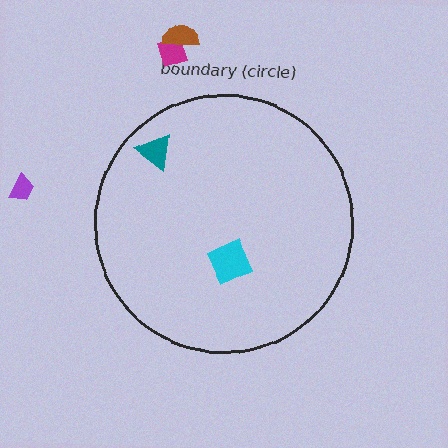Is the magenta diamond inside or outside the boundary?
Outside.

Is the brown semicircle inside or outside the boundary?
Outside.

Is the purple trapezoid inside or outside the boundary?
Outside.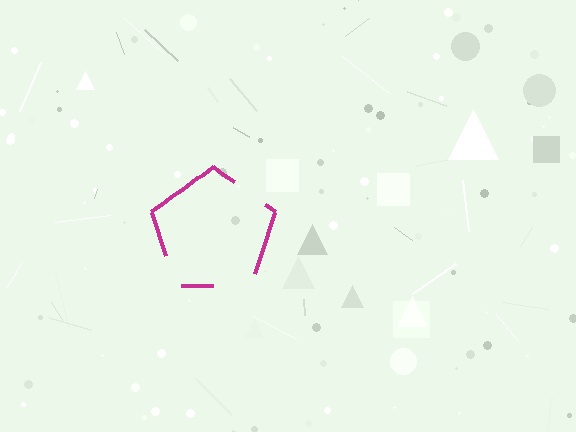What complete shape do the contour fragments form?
The contour fragments form a pentagon.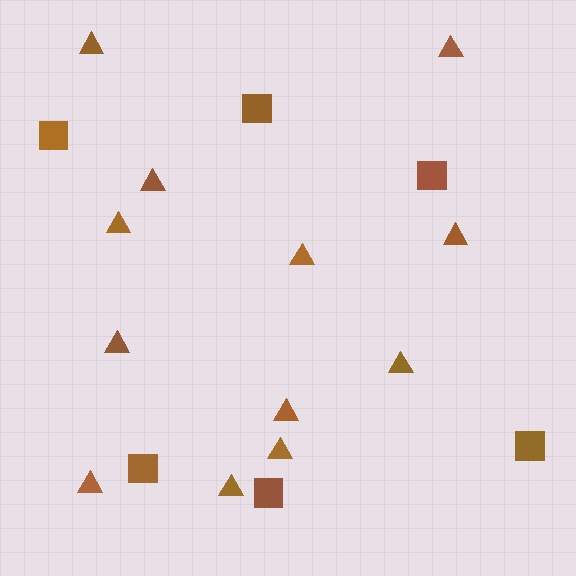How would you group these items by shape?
There are 2 groups: one group of triangles (12) and one group of squares (6).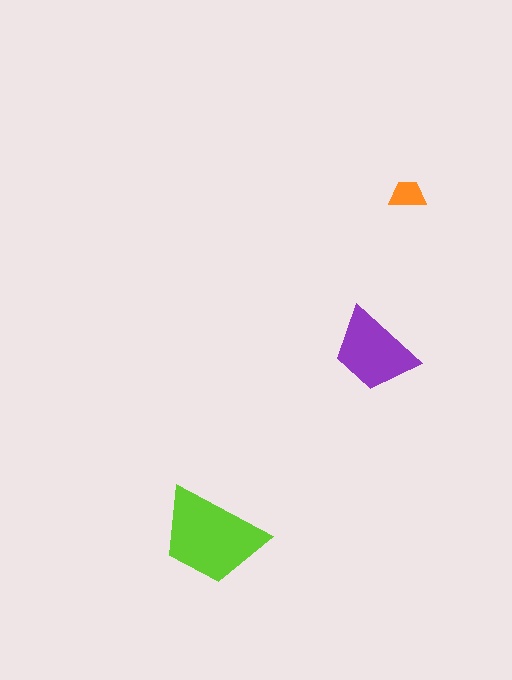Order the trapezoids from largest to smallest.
the lime one, the purple one, the orange one.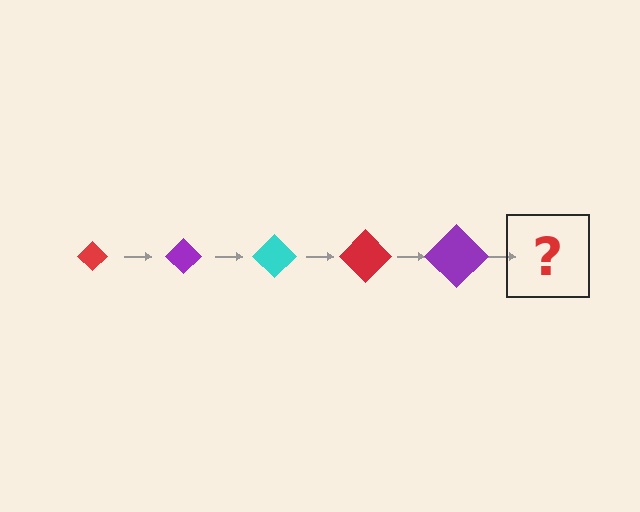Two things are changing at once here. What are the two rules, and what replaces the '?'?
The two rules are that the diamond grows larger each step and the color cycles through red, purple, and cyan. The '?' should be a cyan diamond, larger than the previous one.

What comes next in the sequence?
The next element should be a cyan diamond, larger than the previous one.